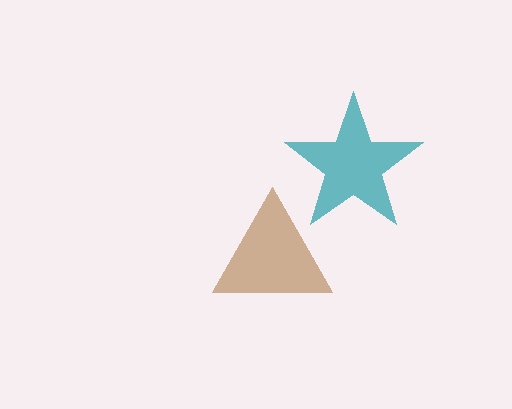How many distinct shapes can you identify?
There are 2 distinct shapes: a brown triangle, a teal star.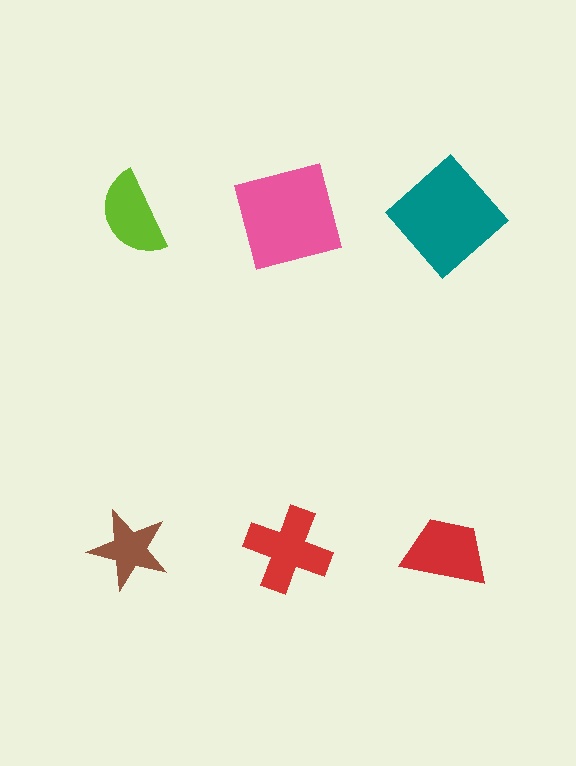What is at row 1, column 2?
A pink square.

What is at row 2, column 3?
A red trapezoid.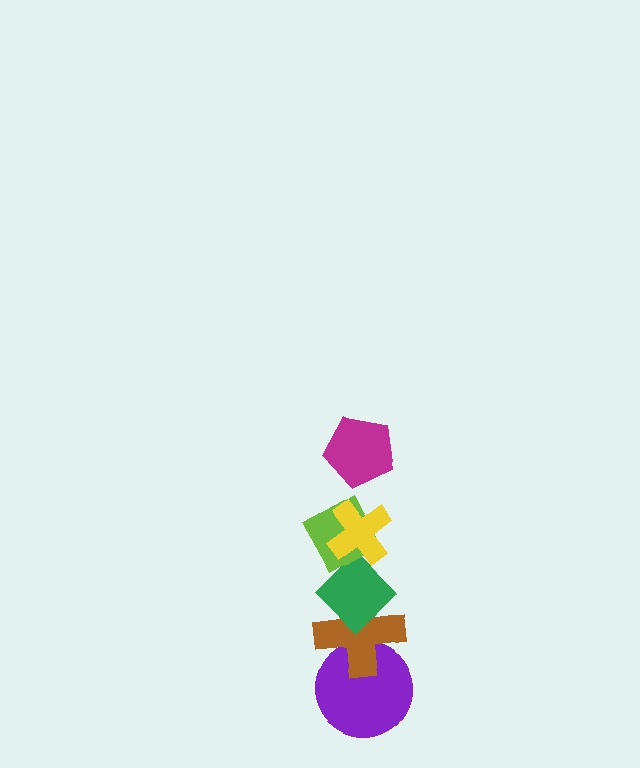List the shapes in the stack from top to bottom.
From top to bottom: the magenta pentagon, the yellow cross, the lime diamond, the green diamond, the brown cross, the purple circle.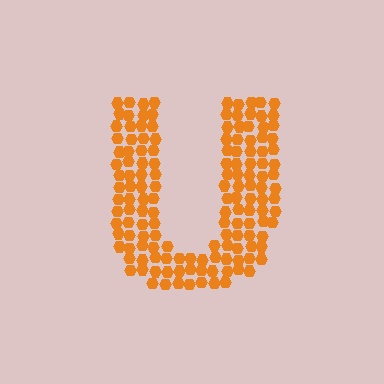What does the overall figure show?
The overall figure shows the letter U.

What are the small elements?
The small elements are hexagons.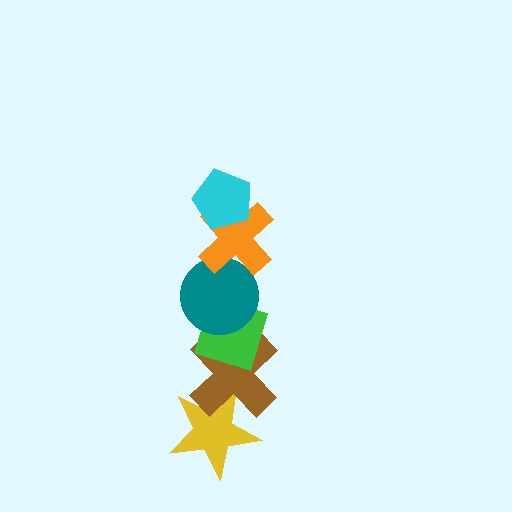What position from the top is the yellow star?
The yellow star is 6th from the top.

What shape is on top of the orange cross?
The cyan pentagon is on top of the orange cross.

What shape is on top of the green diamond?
The teal circle is on top of the green diamond.